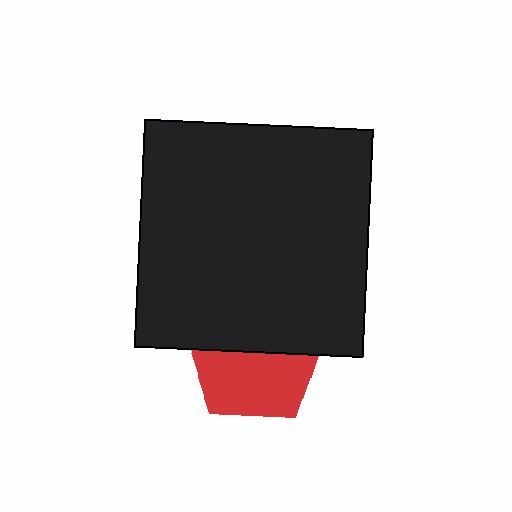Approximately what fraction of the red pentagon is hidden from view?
Roughly 48% of the red pentagon is hidden behind the black rectangle.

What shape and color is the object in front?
The object in front is a black rectangle.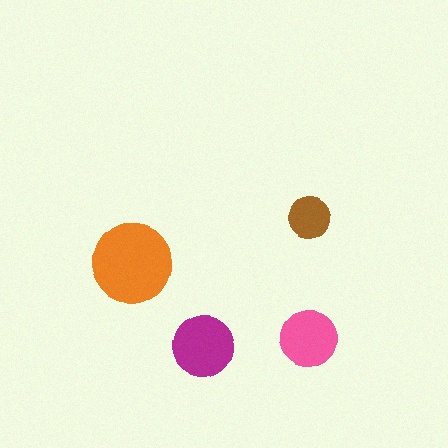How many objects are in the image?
There are 4 objects in the image.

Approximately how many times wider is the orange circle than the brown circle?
About 2 times wider.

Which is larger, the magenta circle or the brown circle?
The magenta one.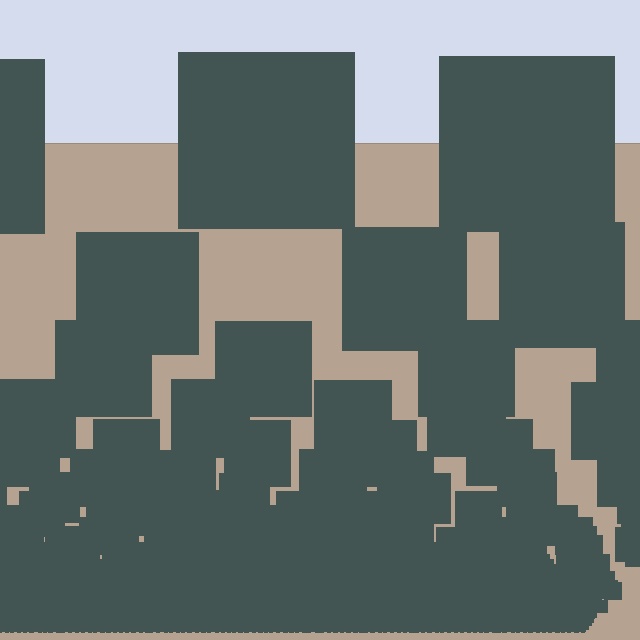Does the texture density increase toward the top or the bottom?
Density increases toward the bottom.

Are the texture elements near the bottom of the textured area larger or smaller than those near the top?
Smaller. The gradient is inverted — elements near the bottom are smaller and denser.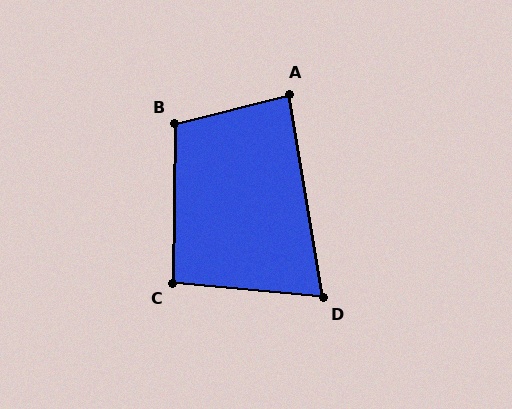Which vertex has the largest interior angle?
B, at approximately 105 degrees.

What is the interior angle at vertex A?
Approximately 86 degrees (approximately right).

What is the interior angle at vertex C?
Approximately 94 degrees (approximately right).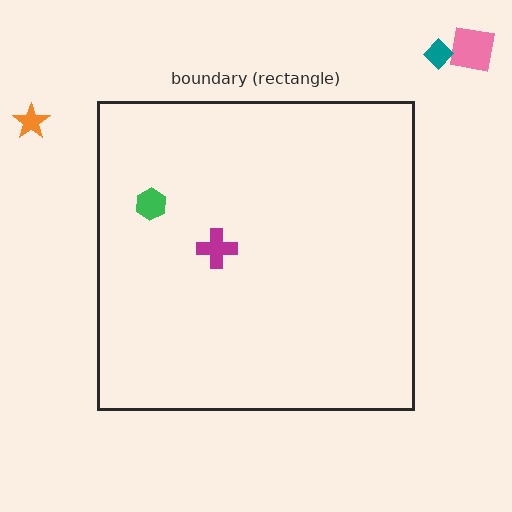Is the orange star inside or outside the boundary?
Outside.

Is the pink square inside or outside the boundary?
Outside.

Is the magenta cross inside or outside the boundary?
Inside.